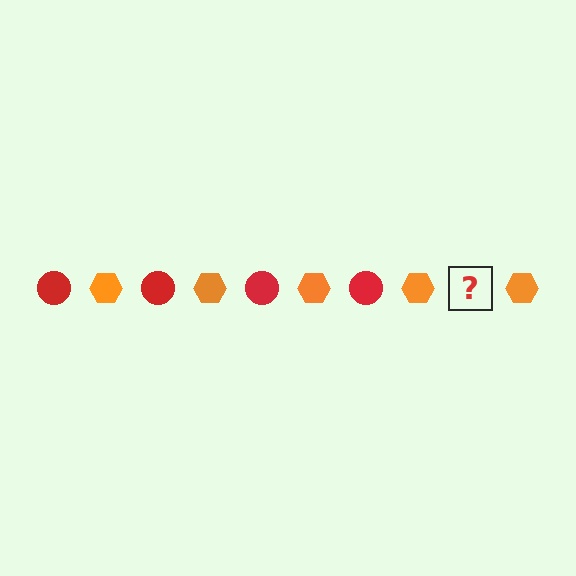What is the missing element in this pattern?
The missing element is a red circle.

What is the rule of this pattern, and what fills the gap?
The rule is that the pattern alternates between red circle and orange hexagon. The gap should be filled with a red circle.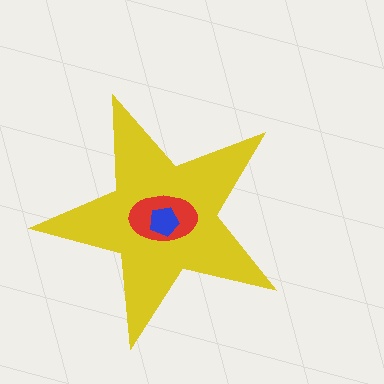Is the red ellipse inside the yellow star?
Yes.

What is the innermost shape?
The blue pentagon.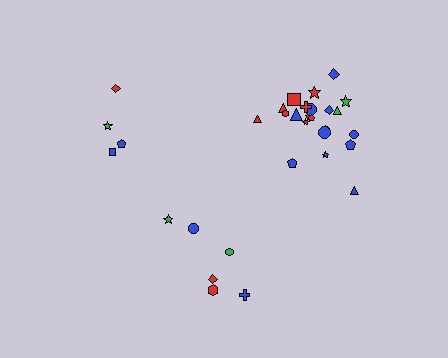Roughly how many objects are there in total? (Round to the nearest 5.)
Roughly 30 objects in total.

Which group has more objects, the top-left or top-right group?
The top-right group.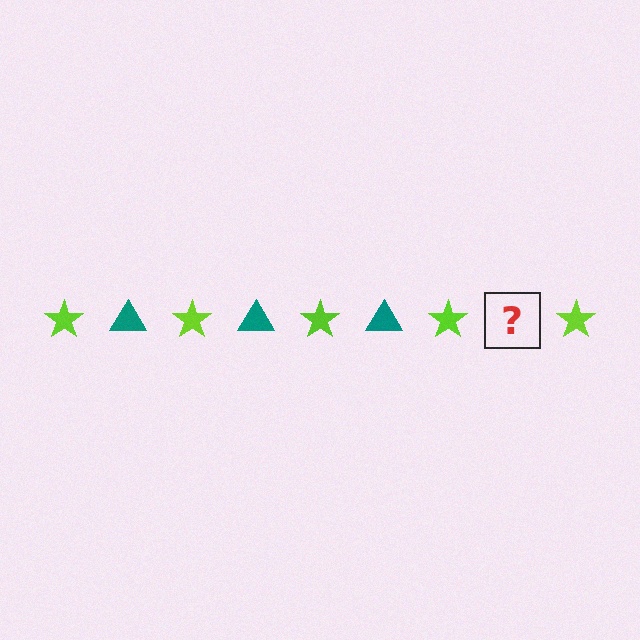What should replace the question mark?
The question mark should be replaced with a teal triangle.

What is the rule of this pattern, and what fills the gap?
The rule is that the pattern alternates between lime star and teal triangle. The gap should be filled with a teal triangle.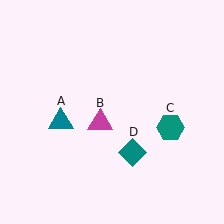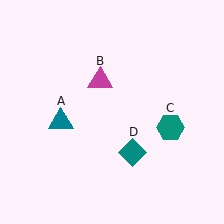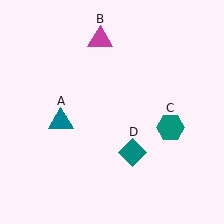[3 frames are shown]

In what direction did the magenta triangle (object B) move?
The magenta triangle (object B) moved up.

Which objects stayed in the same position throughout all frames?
Teal triangle (object A) and teal hexagon (object C) and teal diamond (object D) remained stationary.